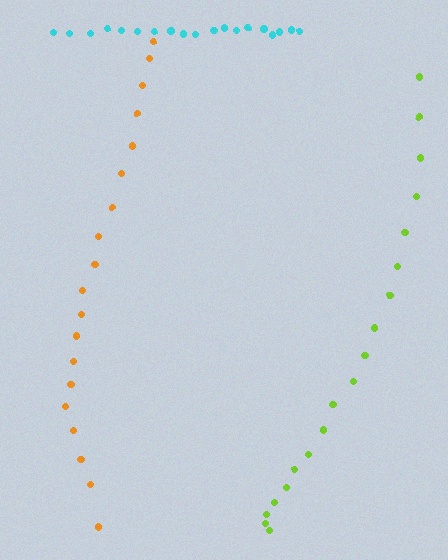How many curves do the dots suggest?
There are 3 distinct paths.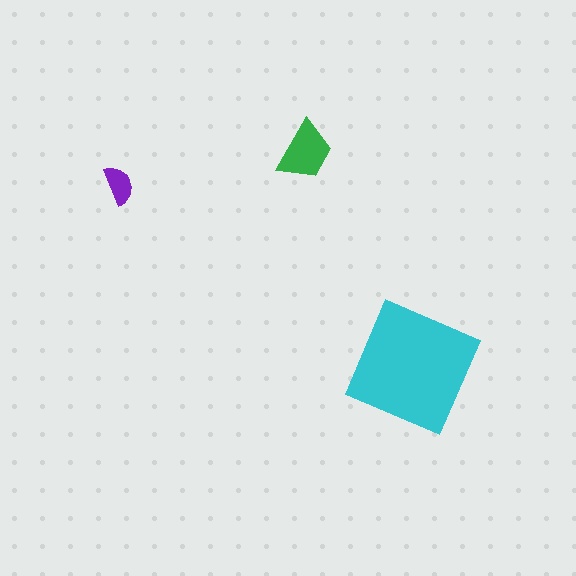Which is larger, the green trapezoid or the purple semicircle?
The green trapezoid.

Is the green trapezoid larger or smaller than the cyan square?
Smaller.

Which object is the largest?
The cyan square.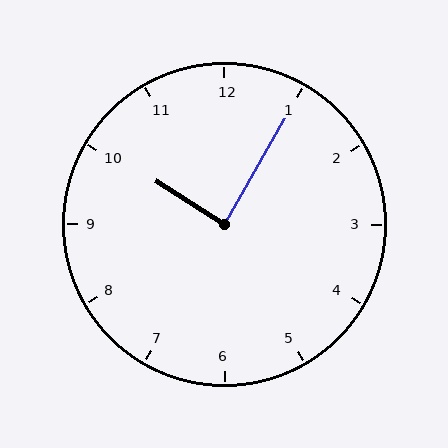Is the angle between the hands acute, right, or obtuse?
It is right.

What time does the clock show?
10:05.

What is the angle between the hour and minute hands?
Approximately 88 degrees.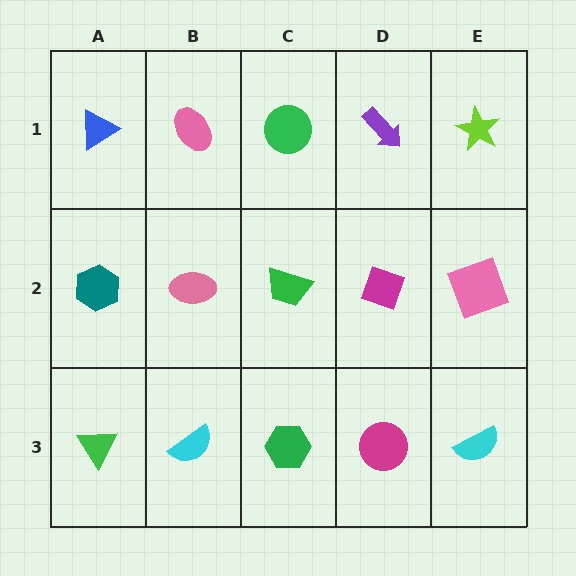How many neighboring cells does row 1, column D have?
3.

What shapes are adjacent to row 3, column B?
A pink ellipse (row 2, column B), a green triangle (row 3, column A), a green hexagon (row 3, column C).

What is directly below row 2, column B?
A cyan semicircle.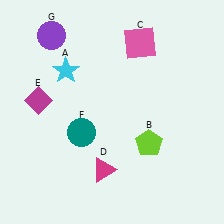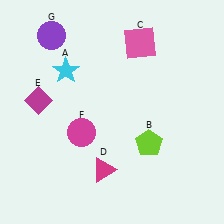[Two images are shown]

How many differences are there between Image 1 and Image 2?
There is 1 difference between the two images.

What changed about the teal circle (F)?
In Image 1, F is teal. In Image 2, it changed to magenta.